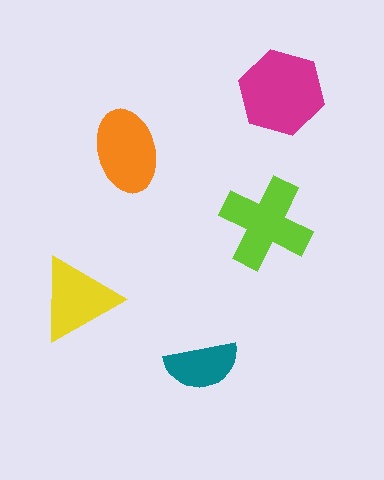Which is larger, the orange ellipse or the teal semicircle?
The orange ellipse.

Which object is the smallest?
The teal semicircle.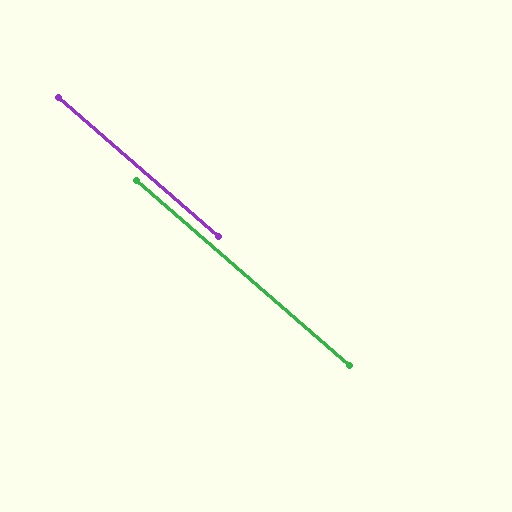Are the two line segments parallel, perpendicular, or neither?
Parallel — their directions differ by only 0.1°.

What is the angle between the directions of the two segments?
Approximately 0 degrees.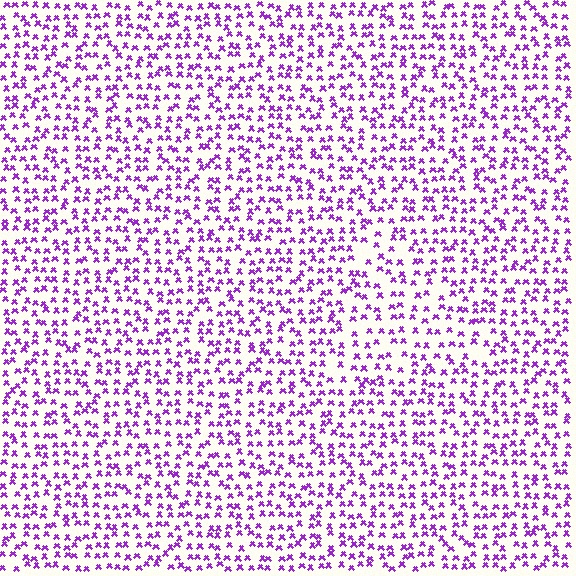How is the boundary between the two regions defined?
The boundary is defined by a change in element density (approximately 1.4x ratio). All elements are the same color, size, and shape.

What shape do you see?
I see a triangle.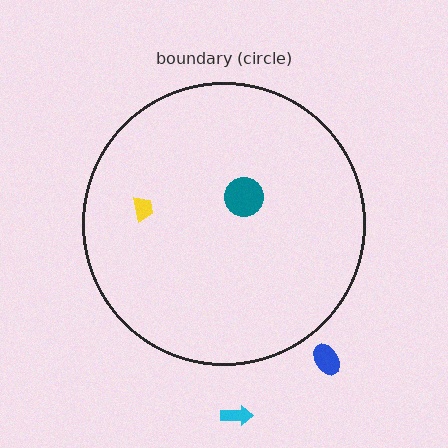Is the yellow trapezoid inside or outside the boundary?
Inside.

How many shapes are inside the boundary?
2 inside, 2 outside.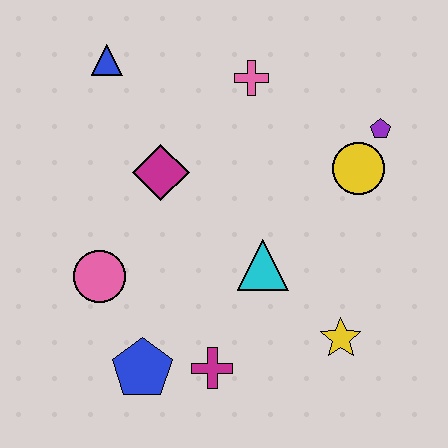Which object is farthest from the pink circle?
The purple pentagon is farthest from the pink circle.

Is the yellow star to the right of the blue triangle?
Yes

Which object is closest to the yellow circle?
The purple pentagon is closest to the yellow circle.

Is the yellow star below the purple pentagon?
Yes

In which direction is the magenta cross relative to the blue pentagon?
The magenta cross is to the right of the blue pentagon.